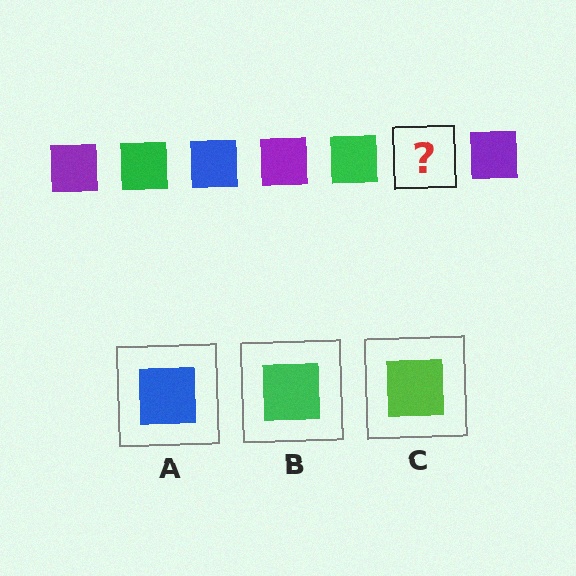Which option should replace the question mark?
Option A.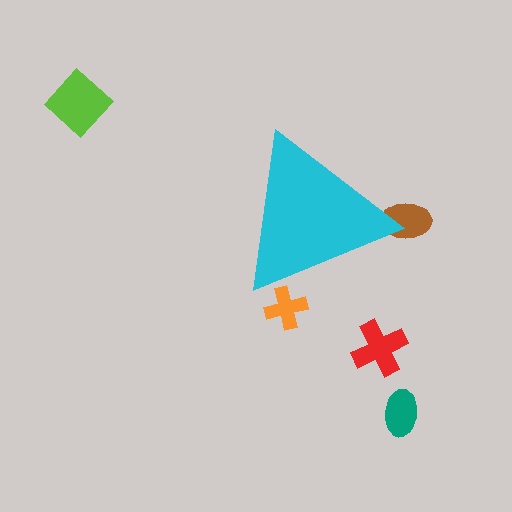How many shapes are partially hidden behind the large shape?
2 shapes are partially hidden.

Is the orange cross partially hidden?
Yes, the orange cross is partially hidden behind the cyan triangle.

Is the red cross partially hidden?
No, the red cross is fully visible.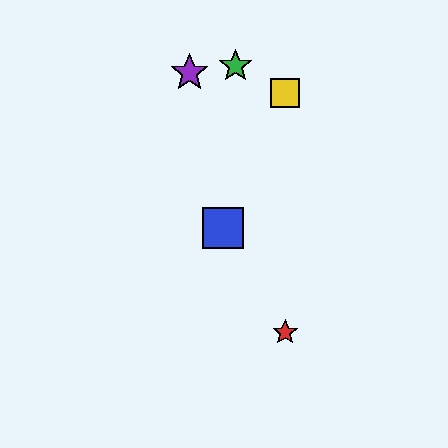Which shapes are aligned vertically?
The red star, the yellow square are aligned vertically.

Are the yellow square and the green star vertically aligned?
No, the yellow square is at x≈285 and the green star is at x≈236.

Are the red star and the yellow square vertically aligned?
Yes, both are at x≈285.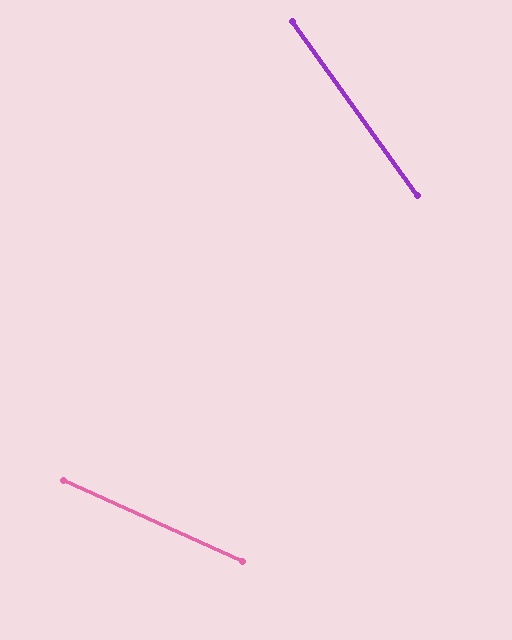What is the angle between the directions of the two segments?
Approximately 30 degrees.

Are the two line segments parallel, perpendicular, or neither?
Neither parallel nor perpendicular — they differ by about 30°.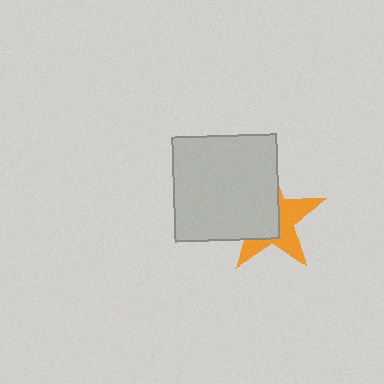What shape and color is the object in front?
The object in front is a light gray square.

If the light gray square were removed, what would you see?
You would see the complete orange star.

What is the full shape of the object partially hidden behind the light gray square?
The partially hidden object is an orange star.